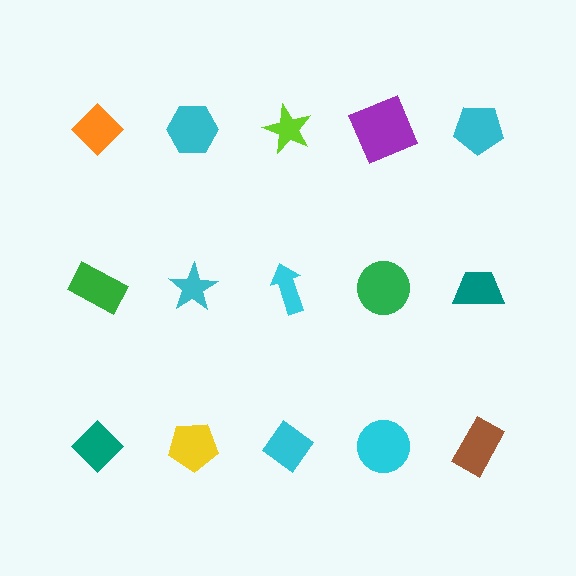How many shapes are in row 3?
5 shapes.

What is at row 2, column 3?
A cyan arrow.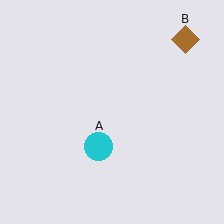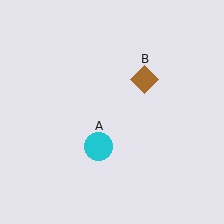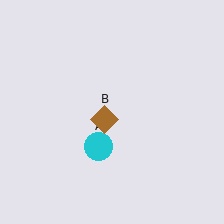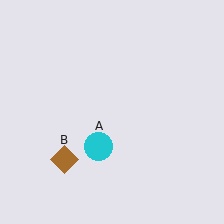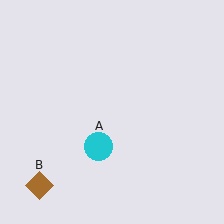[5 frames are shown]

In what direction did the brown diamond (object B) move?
The brown diamond (object B) moved down and to the left.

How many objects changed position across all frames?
1 object changed position: brown diamond (object B).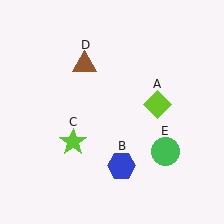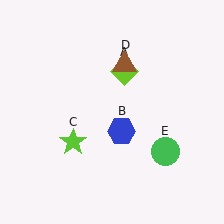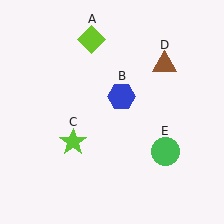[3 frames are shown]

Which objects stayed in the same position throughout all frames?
Lime star (object C) and green circle (object E) remained stationary.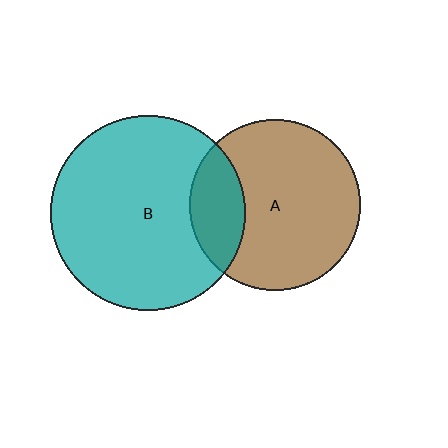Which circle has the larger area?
Circle B (teal).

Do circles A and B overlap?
Yes.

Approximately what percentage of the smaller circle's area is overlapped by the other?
Approximately 20%.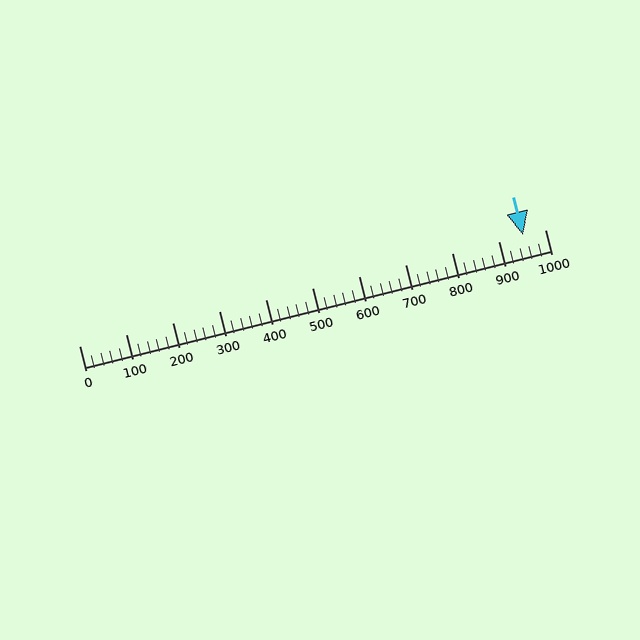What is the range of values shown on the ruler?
The ruler shows values from 0 to 1000.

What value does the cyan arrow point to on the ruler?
The cyan arrow points to approximately 954.